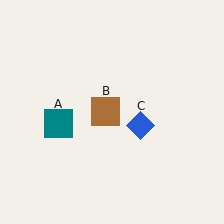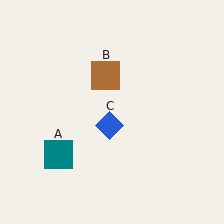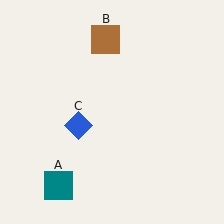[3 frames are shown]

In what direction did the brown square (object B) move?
The brown square (object B) moved up.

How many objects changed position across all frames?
3 objects changed position: teal square (object A), brown square (object B), blue diamond (object C).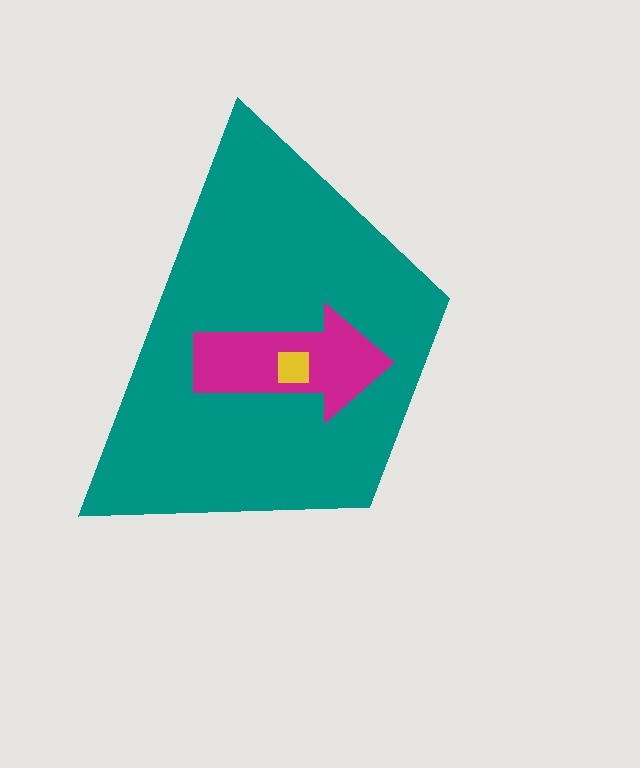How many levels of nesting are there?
3.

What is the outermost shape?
The teal trapezoid.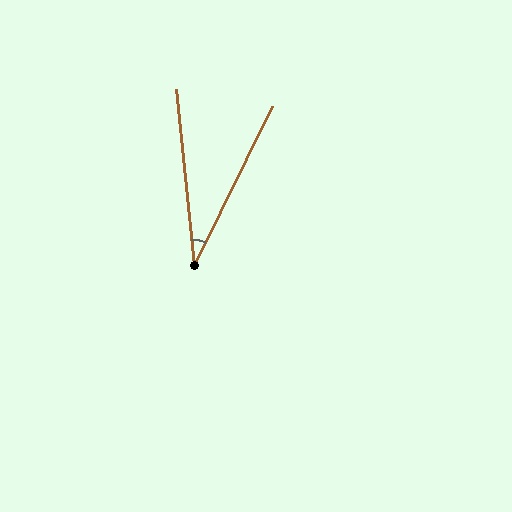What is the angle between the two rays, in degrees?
Approximately 32 degrees.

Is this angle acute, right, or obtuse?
It is acute.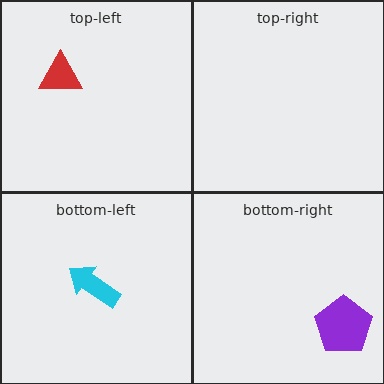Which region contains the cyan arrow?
The bottom-left region.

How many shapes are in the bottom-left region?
1.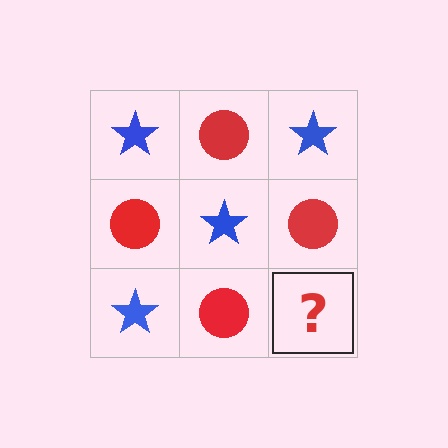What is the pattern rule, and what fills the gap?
The rule is that it alternates blue star and red circle in a checkerboard pattern. The gap should be filled with a blue star.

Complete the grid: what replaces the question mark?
The question mark should be replaced with a blue star.